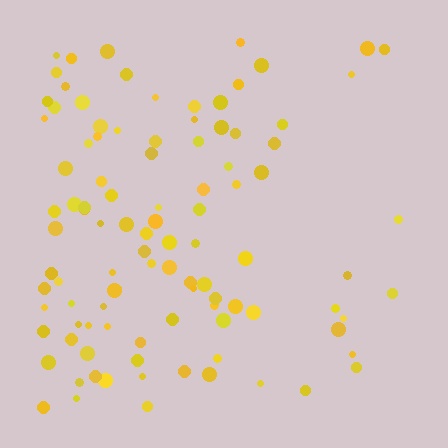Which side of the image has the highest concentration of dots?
The left.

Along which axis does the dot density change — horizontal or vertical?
Horizontal.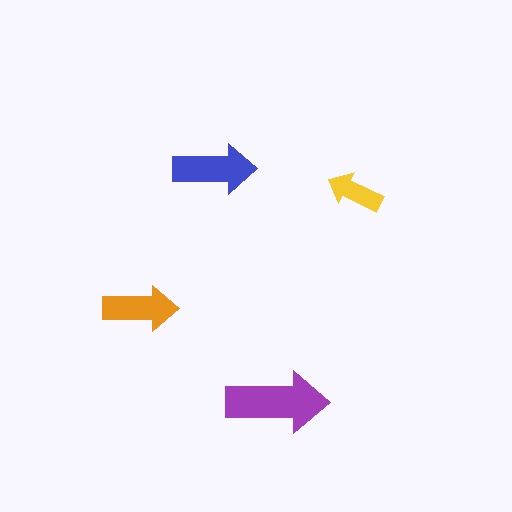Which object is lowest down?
The purple arrow is bottommost.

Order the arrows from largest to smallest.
the purple one, the blue one, the orange one, the yellow one.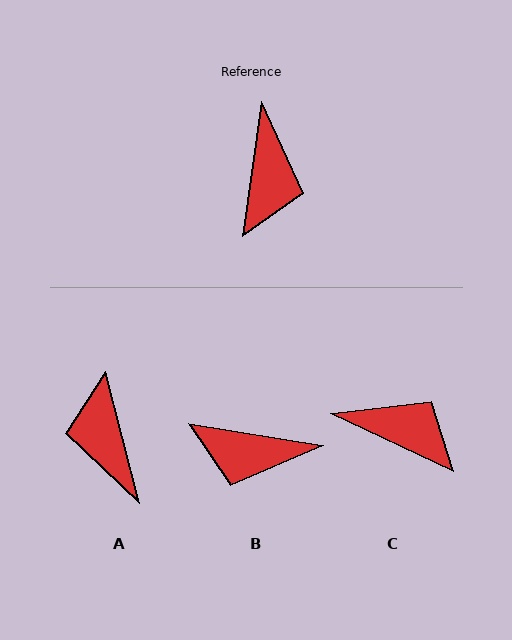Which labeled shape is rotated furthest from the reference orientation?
A, about 158 degrees away.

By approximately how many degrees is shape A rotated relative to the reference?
Approximately 158 degrees clockwise.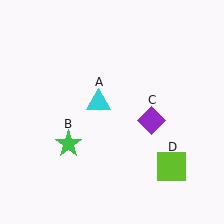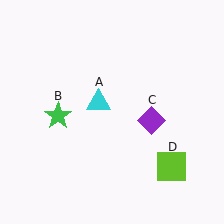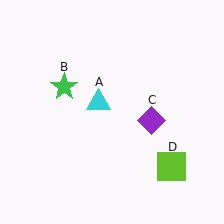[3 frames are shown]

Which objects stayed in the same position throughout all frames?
Cyan triangle (object A) and purple diamond (object C) and lime square (object D) remained stationary.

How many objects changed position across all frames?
1 object changed position: green star (object B).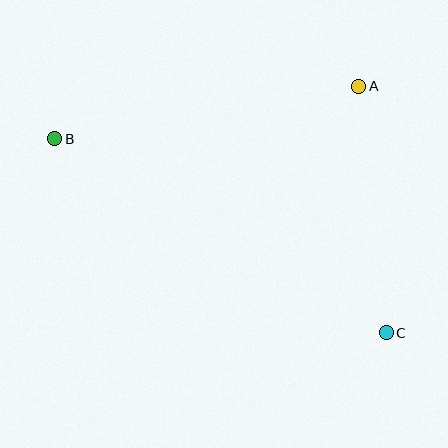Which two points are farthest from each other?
Points B and C are farthest from each other.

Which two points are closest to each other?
Points A and C are closest to each other.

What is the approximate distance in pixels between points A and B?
The distance between A and B is approximately 309 pixels.